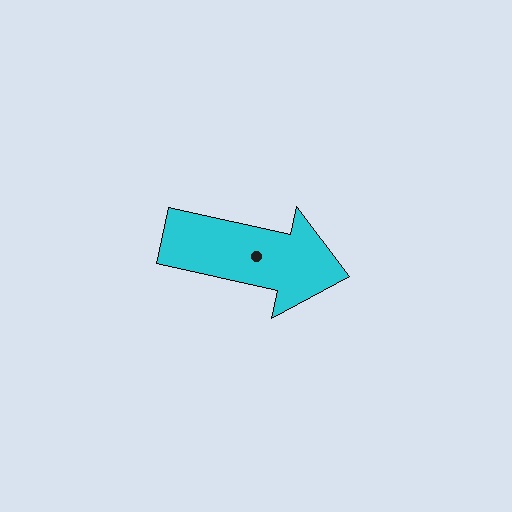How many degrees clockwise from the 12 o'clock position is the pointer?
Approximately 102 degrees.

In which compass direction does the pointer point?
East.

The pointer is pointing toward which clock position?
Roughly 3 o'clock.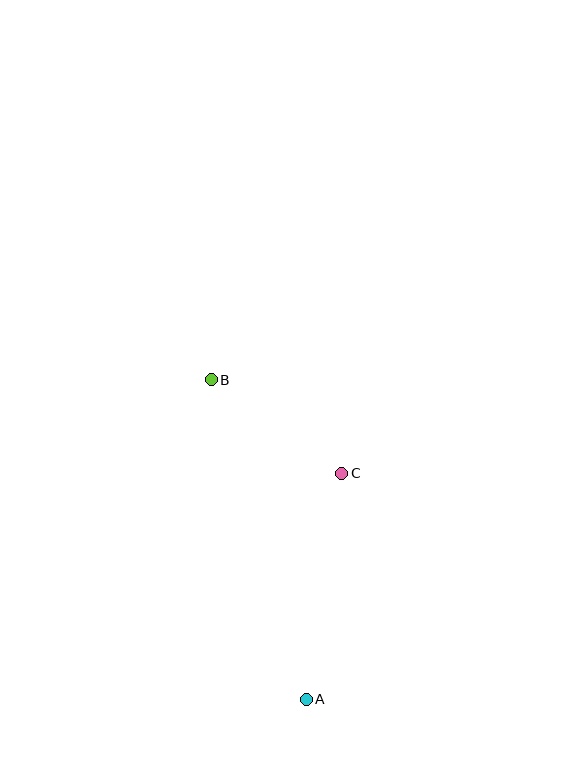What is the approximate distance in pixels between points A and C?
The distance between A and C is approximately 229 pixels.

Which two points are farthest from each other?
Points A and B are farthest from each other.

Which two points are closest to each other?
Points B and C are closest to each other.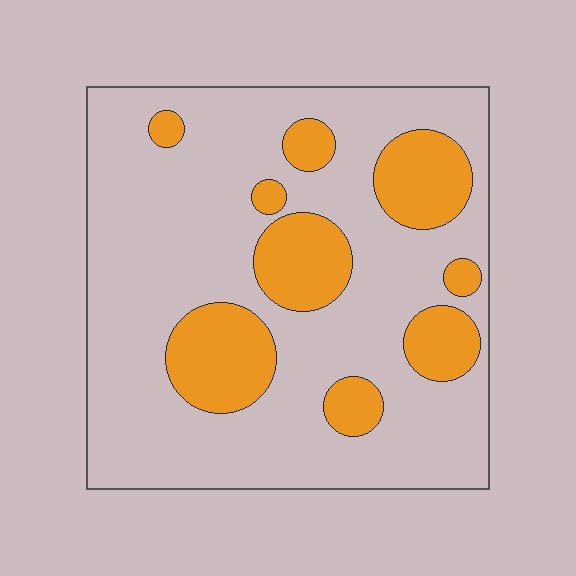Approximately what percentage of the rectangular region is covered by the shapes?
Approximately 25%.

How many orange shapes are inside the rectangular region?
9.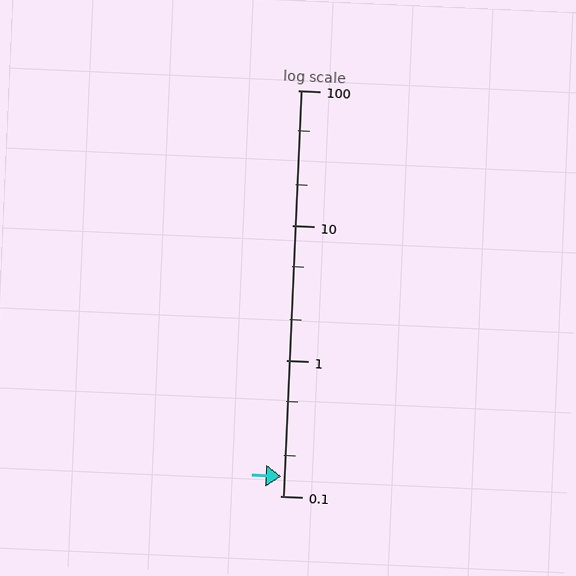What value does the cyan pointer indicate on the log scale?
The pointer indicates approximately 0.14.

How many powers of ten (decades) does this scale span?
The scale spans 3 decades, from 0.1 to 100.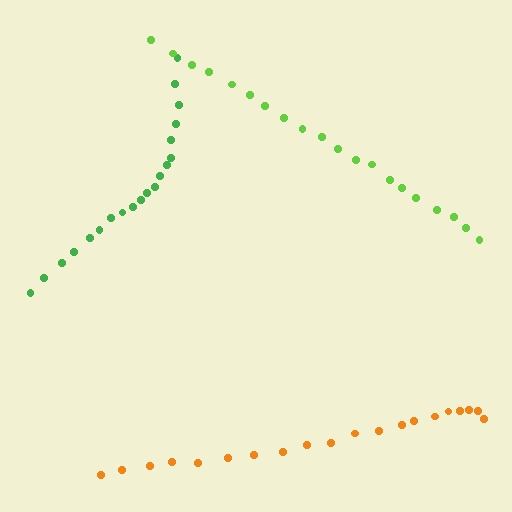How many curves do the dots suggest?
There are 3 distinct paths.